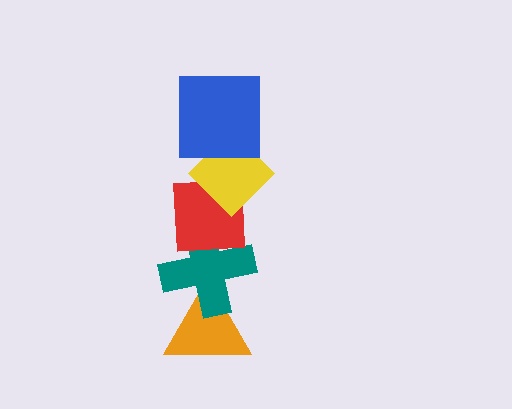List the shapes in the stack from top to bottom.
From top to bottom: the blue square, the yellow diamond, the red square, the teal cross, the orange triangle.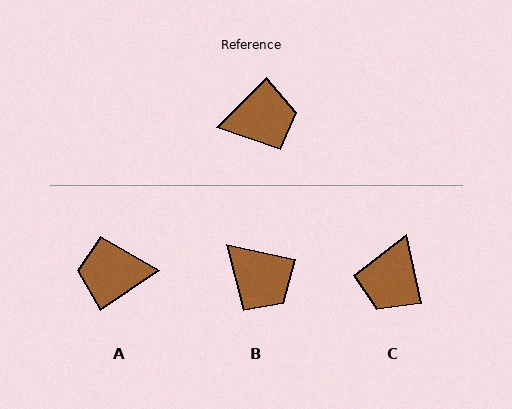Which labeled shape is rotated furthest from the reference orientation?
A, about 169 degrees away.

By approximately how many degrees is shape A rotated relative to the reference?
Approximately 169 degrees counter-clockwise.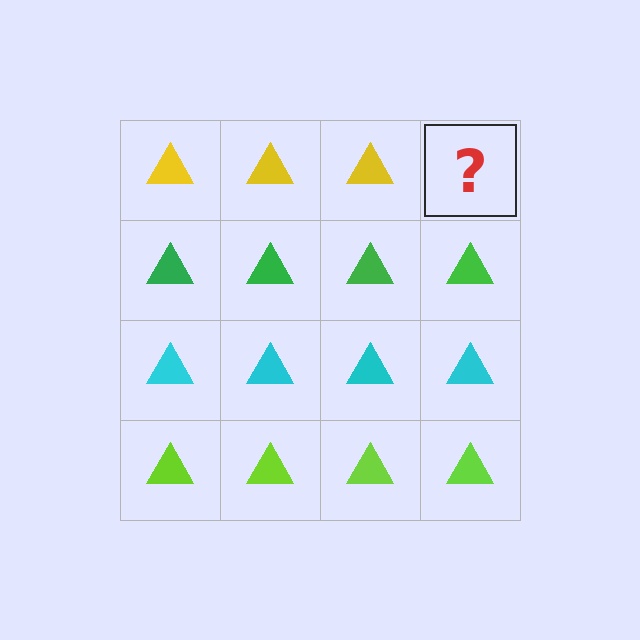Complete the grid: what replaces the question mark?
The question mark should be replaced with a yellow triangle.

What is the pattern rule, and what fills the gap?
The rule is that each row has a consistent color. The gap should be filled with a yellow triangle.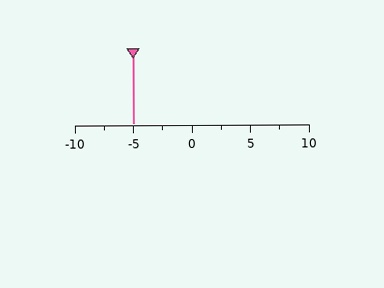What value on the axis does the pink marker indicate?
The marker indicates approximately -5.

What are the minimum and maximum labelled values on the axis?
The axis runs from -10 to 10.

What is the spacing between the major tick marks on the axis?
The major ticks are spaced 5 apart.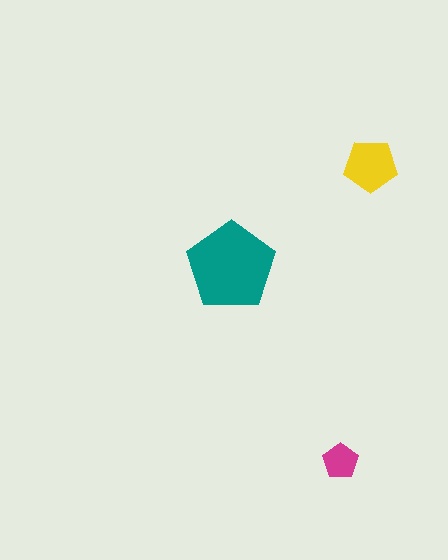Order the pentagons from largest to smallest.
the teal one, the yellow one, the magenta one.